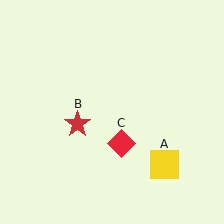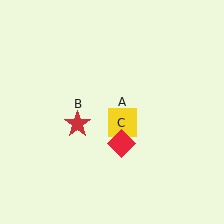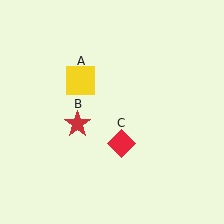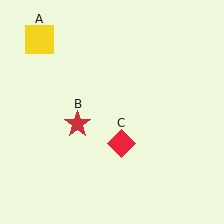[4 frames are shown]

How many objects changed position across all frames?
1 object changed position: yellow square (object A).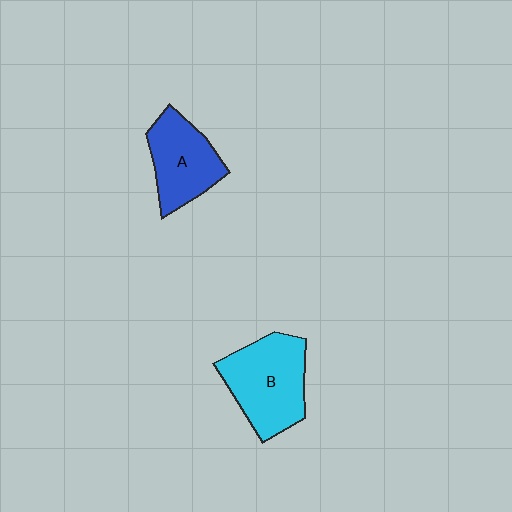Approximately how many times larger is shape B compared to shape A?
Approximately 1.3 times.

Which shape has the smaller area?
Shape A (blue).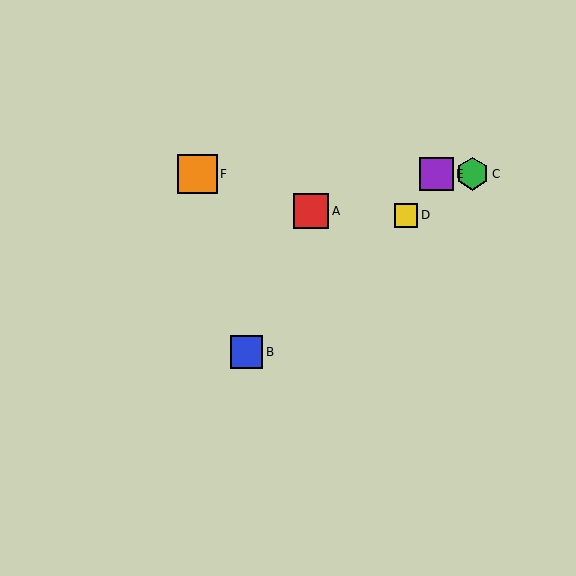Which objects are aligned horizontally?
Objects C, E, F are aligned horizontally.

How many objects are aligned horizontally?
3 objects (C, E, F) are aligned horizontally.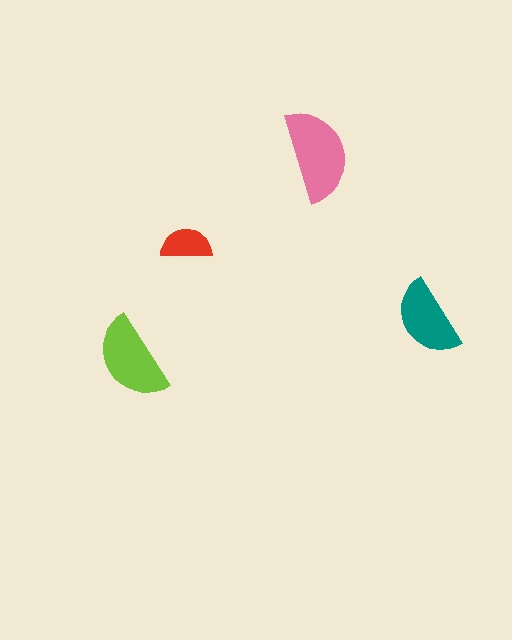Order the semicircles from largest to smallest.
the pink one, the lime one, the teal one, the red one.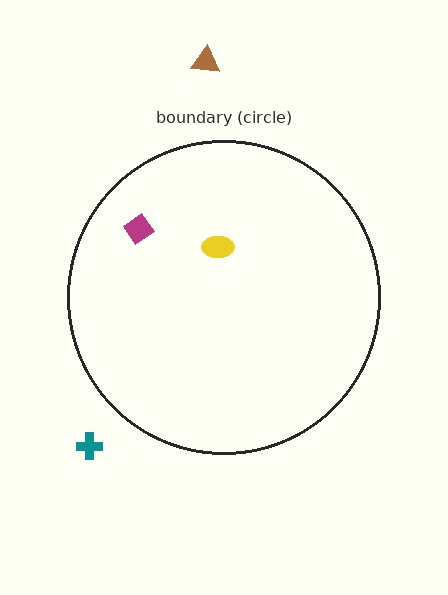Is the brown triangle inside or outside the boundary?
Outside.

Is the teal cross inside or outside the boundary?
Outside.